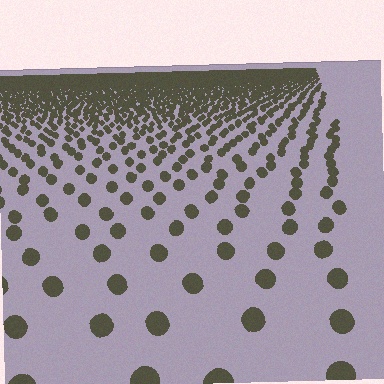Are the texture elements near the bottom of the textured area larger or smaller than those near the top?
Larger. Near the bottom, elements are closer to the viewer and appear at a bigger on-screen size.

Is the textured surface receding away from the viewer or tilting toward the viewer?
The surface is receding away from the viewer. Texture elements get smaller and denser toward the top.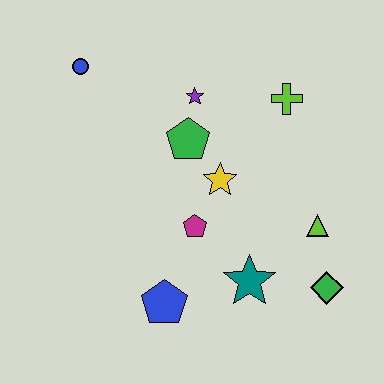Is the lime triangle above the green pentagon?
No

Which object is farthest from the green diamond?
The blue circle is farthest from the green diamond.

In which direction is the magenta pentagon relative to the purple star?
The magenta pentagon is below the purple star.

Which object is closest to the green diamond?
The lime triangle is closest to the green diamond.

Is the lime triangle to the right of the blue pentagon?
Yes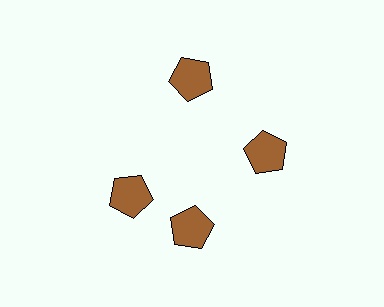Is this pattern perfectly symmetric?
No. The 4 brown pentagons are arranged in a ring, but one element near the 9 o'clock position is rotated out of alignment along the ring, breaking the 4-fold rotational symmetry.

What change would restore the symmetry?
The symmetry would be restored by rotating it back into even spacing with its neighbors so that all 4 pentagons sit at equal angles and equal distance from the center.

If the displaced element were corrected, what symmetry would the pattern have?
It would have 4-fold rotational symmetry — the pattern would map onto itself every 90 degrees.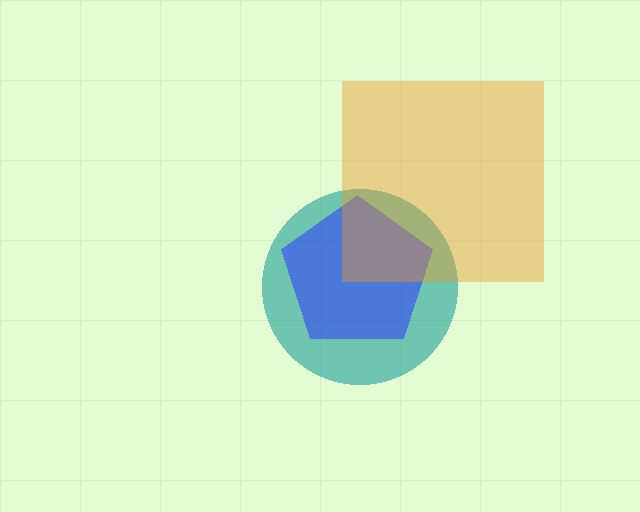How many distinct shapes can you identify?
There are 3 distinct shapes: a teal circle, a blue pentagon, an orange square.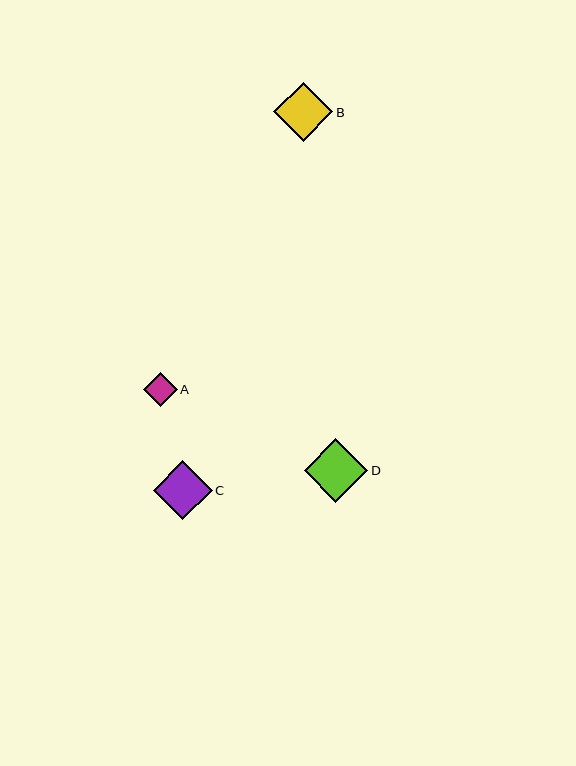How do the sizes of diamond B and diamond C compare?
Diamond B and diamond C are approximately the same size.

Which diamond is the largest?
Diamond D is the largest with a size of approximately 64 pixels.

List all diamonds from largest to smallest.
From largest to smallest: D, B, C, A.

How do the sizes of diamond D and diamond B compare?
Diamond D and diamond B are approximately the same size.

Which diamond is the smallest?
Diamond A is the smallest with a size of approximately 34 pixels.